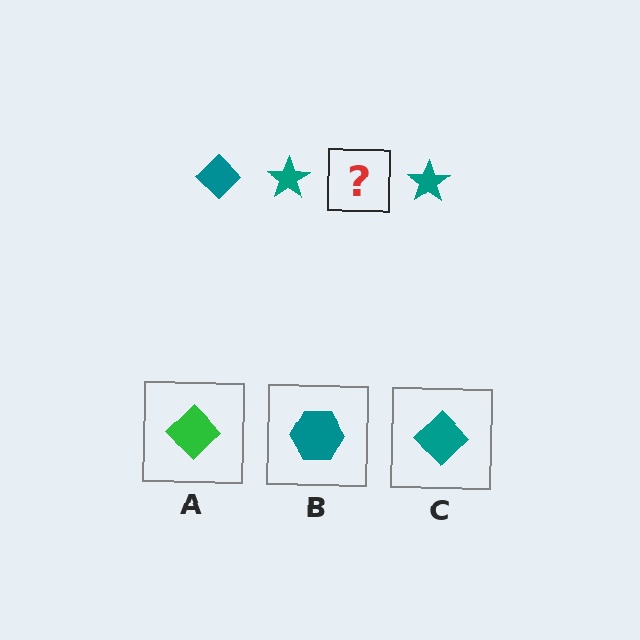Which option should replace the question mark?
Option C.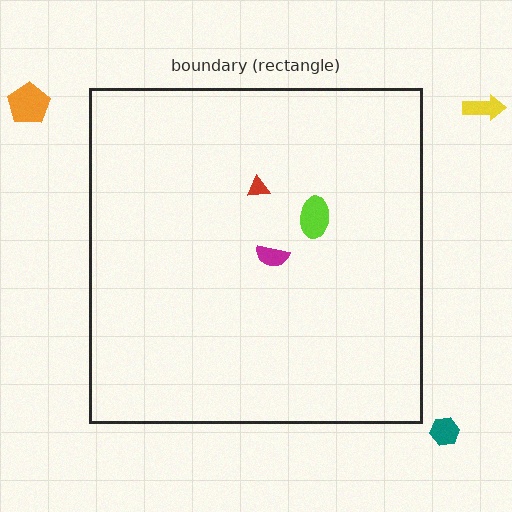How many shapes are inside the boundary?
3 inside, 3 outside.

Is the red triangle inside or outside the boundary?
Inside.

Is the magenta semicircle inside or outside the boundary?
Inside.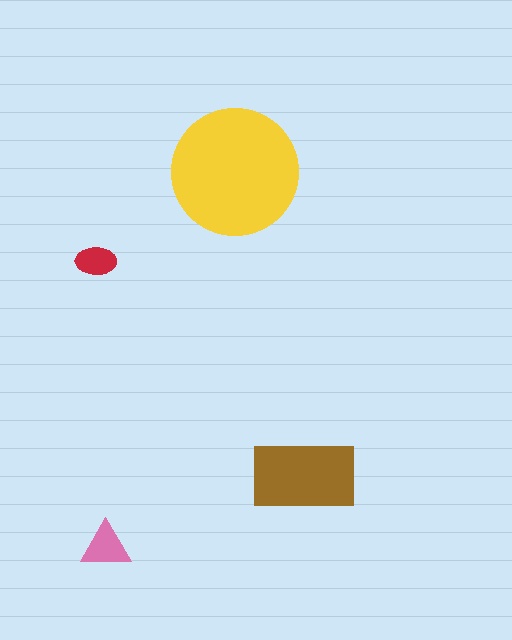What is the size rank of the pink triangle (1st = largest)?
3rd.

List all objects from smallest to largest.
The red ellipse, the pink triangle, the brown rectangle, the yellow circle.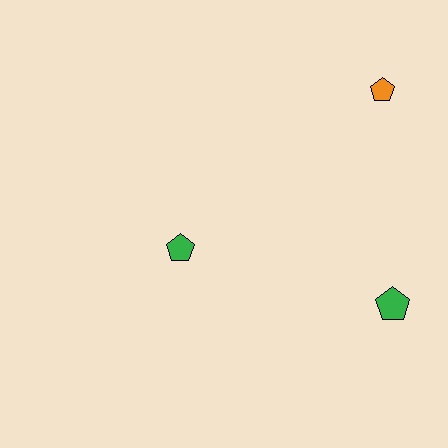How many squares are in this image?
There are no squares.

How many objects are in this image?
There are 3 objects.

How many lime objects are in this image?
There are no lime objects.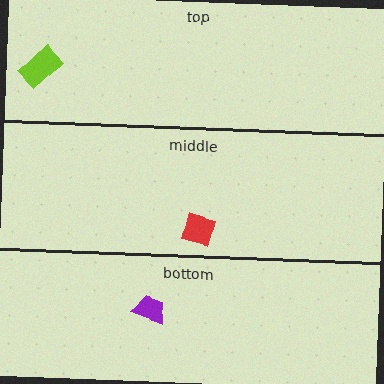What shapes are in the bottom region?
The purple trapezoid.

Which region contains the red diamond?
The middle region.